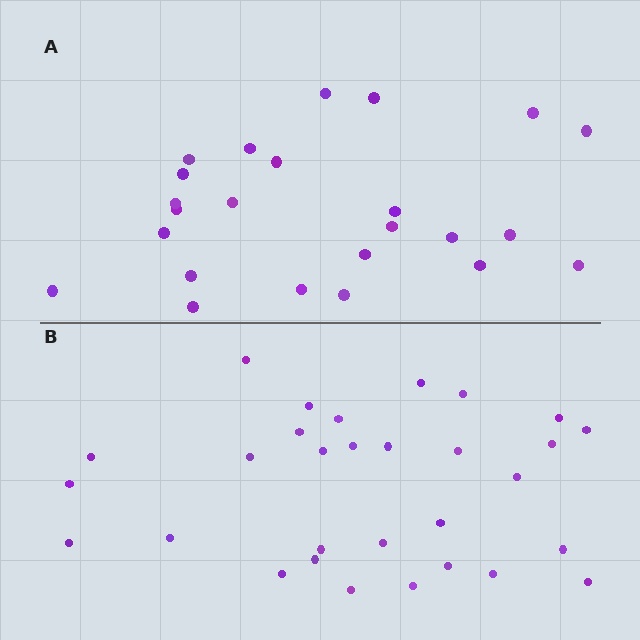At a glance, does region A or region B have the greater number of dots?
Region B (the bottom region) has more dots.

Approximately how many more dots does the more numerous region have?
Region B has about 6 more dots than region A.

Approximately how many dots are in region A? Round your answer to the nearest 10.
About 20 dots. (The exact count is 24, which rounds to 20.)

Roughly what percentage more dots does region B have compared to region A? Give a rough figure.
About 25% more.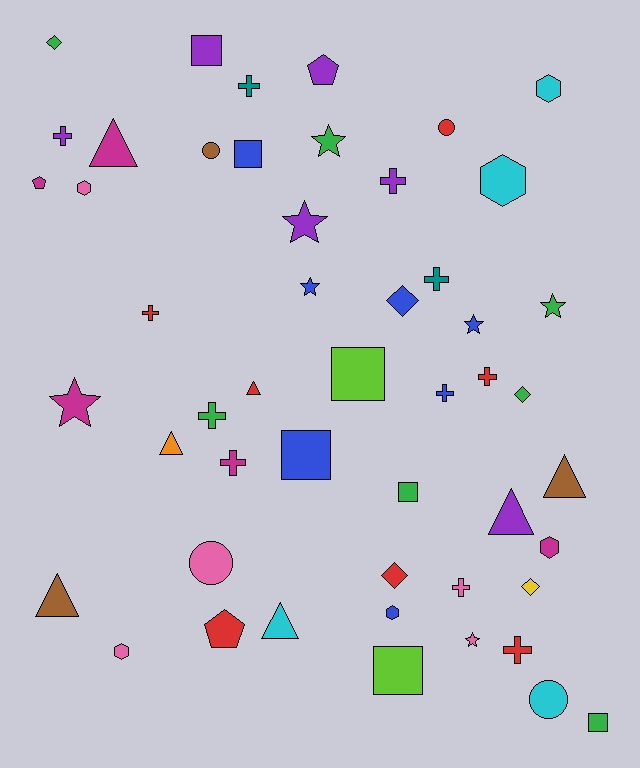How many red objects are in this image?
There are 7 red objects.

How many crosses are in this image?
There are 11 crosses.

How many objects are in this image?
There are 50 objects.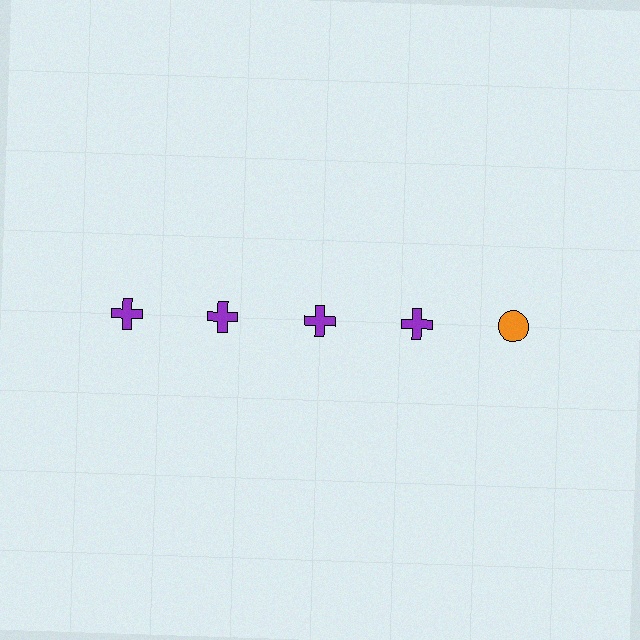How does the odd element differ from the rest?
It differs in both color (orange instead of purple) and shape (circle instead of cross).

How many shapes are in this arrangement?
There are 5 shapes arranged in a grid pattern.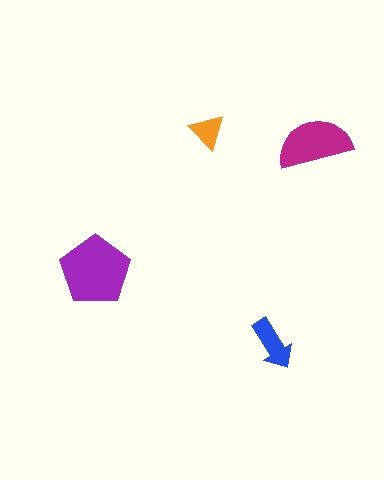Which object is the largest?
The purple pentagon.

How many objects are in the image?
There are 4 objects in the image.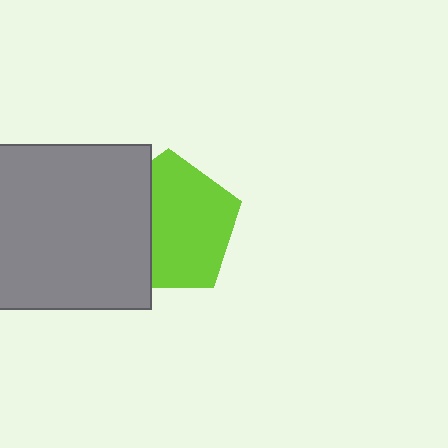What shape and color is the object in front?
The object in front is a gray square.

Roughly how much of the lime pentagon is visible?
Most of it is visible (roughly 66%).